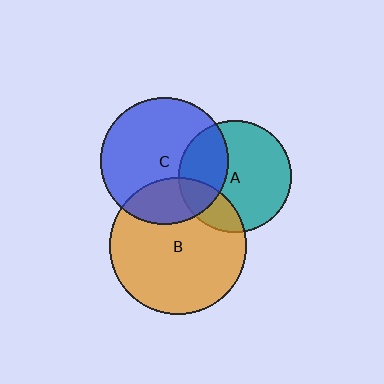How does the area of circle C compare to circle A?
Approximately 1.3 times.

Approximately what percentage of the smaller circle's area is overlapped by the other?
Approximately 25%.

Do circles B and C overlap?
Yes.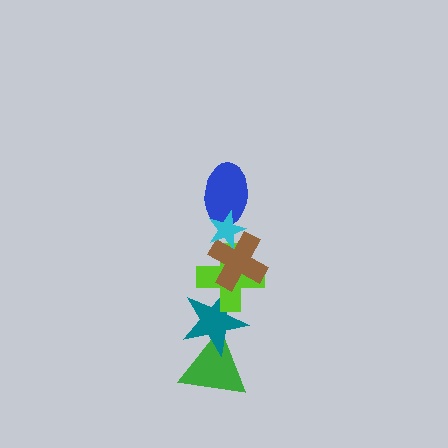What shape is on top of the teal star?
The lime cross is on top of the teal star.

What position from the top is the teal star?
The teal star is 5th from the top.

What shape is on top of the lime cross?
The brown cross is on top of the lime cross.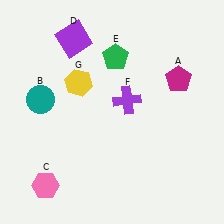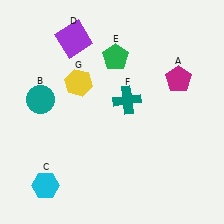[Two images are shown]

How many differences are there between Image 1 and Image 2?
There are 2 differences between the two images.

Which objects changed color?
C changed from pink to cyan. F changed from purple to teal.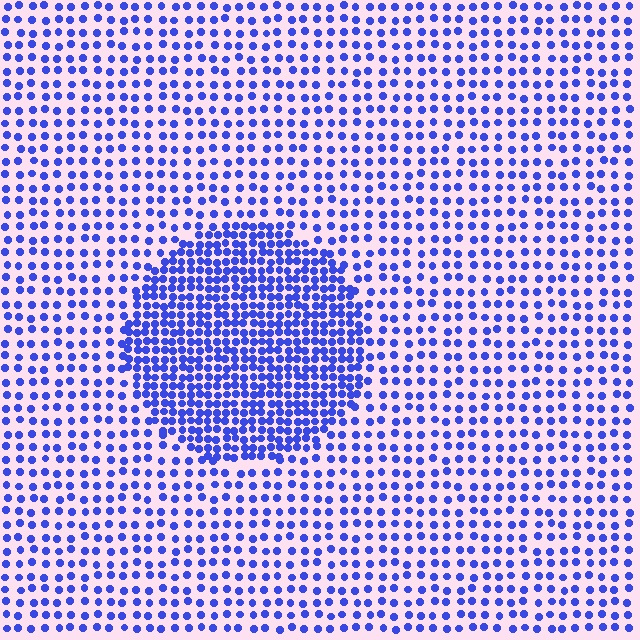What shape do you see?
I see a circle.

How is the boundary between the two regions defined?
The boundary is defined by a change in element density (approximately 2.1x ratio). All elements are the same color, size, and shape.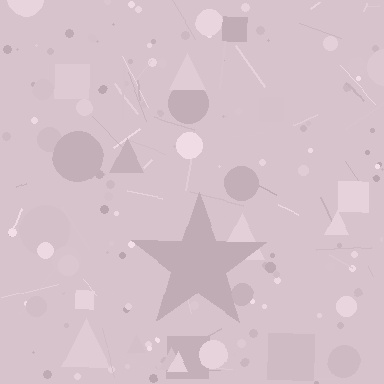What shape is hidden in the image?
A star is hidden in the image.